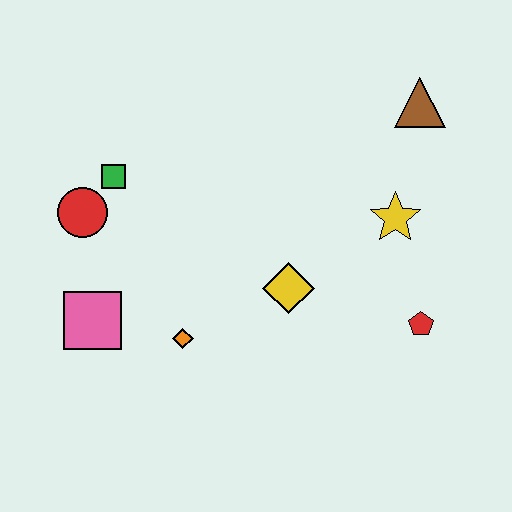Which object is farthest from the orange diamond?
The brown triangle is farthest from the orange diamond.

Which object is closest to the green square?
The red circle is closest to the green square.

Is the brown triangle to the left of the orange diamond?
No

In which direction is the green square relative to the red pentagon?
The green square is to the left of the red pentagon.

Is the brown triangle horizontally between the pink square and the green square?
No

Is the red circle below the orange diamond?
No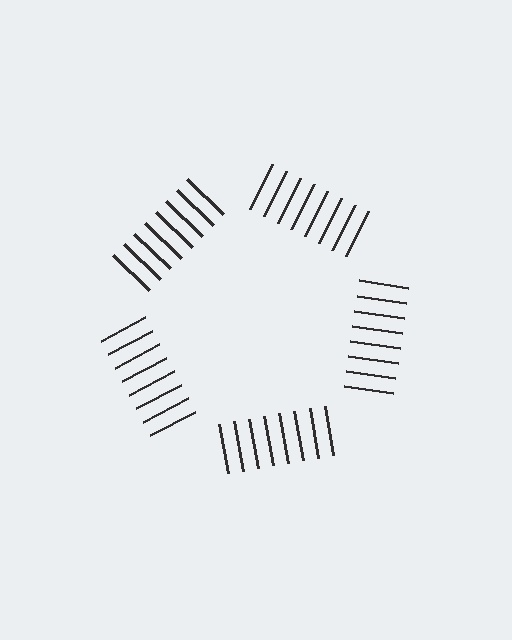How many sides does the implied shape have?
5 sides — the line-ends trace a pentagon.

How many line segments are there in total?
40 — 8 along each of the 5 edges.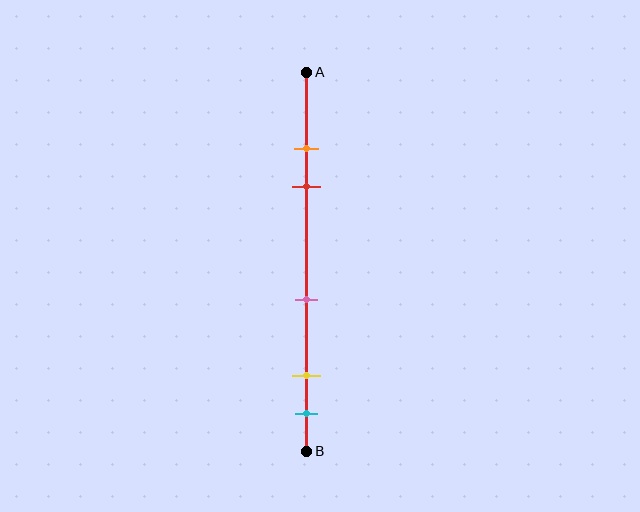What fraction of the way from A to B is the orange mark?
The orange mark is approximately 20% (0.2) of the way from A to B.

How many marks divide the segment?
There are 5 marks dividing the segment.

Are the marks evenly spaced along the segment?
No, the marks are not evenly spaced.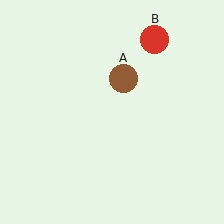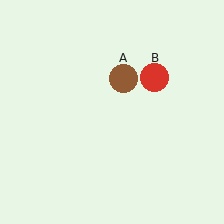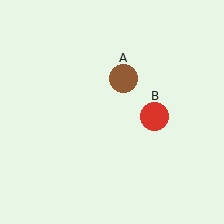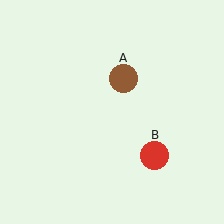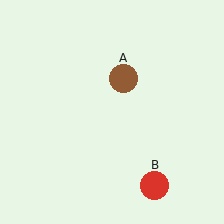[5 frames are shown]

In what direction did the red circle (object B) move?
The red circle (object B) moved down.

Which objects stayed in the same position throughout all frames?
Brown circle (object A) remained stationary.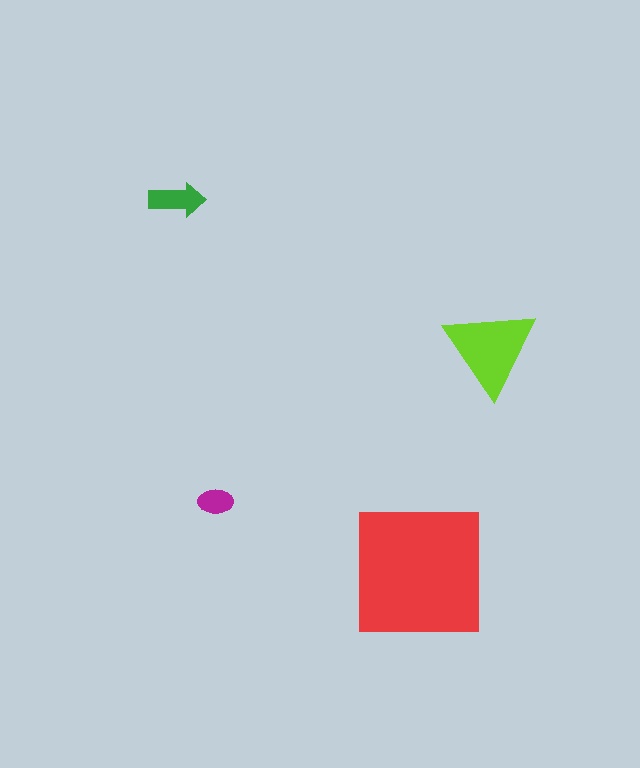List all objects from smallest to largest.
The magenta ellipse, the green arrow, the lime triangle, the red square.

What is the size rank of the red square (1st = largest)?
1st.